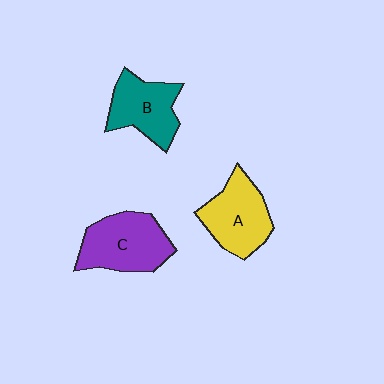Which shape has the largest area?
Shape C (purple).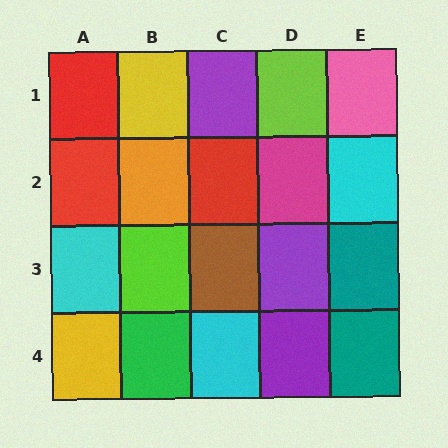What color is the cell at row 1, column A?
Red.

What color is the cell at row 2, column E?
Cyan.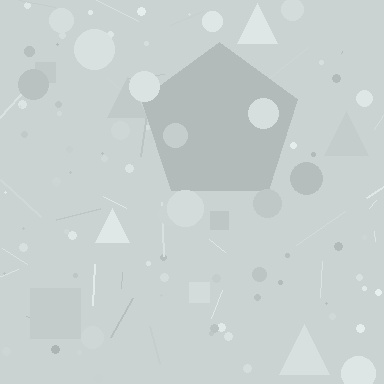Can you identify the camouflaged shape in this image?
The camouflaged shape is a pentagon.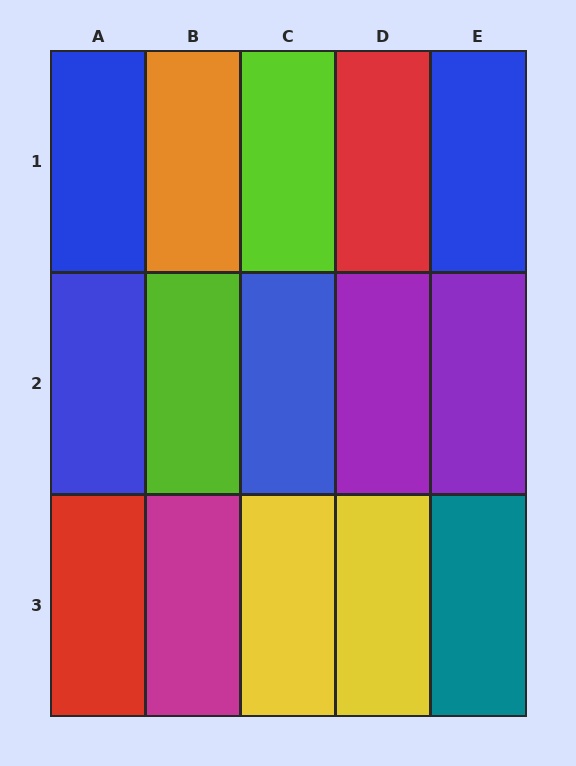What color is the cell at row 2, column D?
Purple.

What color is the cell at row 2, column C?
Blue.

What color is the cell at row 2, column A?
Blue.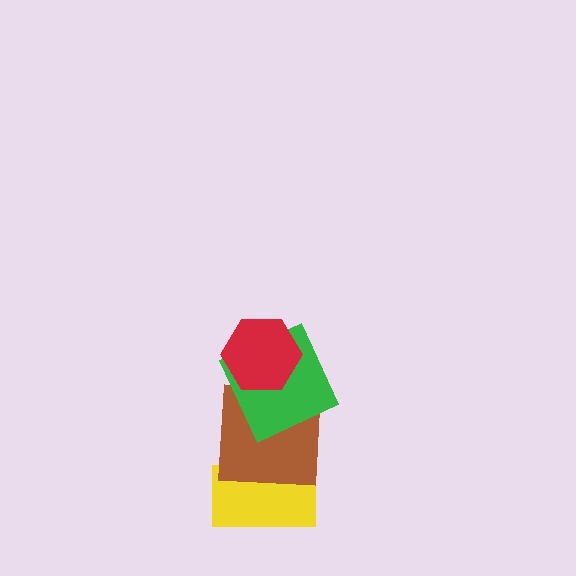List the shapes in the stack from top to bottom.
From top to bottom: the red hexagon, the green square, the brown square, the yellow rectangle.